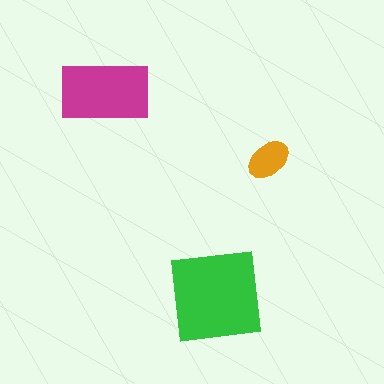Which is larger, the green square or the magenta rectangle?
The green square.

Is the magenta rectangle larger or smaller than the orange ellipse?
Larger.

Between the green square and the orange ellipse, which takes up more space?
The green square.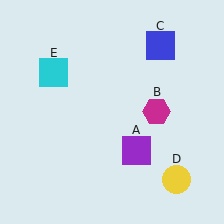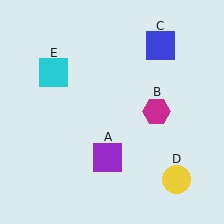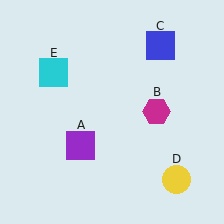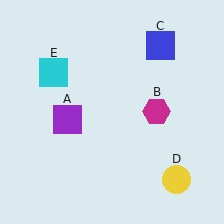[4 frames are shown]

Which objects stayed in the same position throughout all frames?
Magenta hexagon (object B) and blue square (object C) and yellow circle (object D) and cyan square (object E) remained stationary.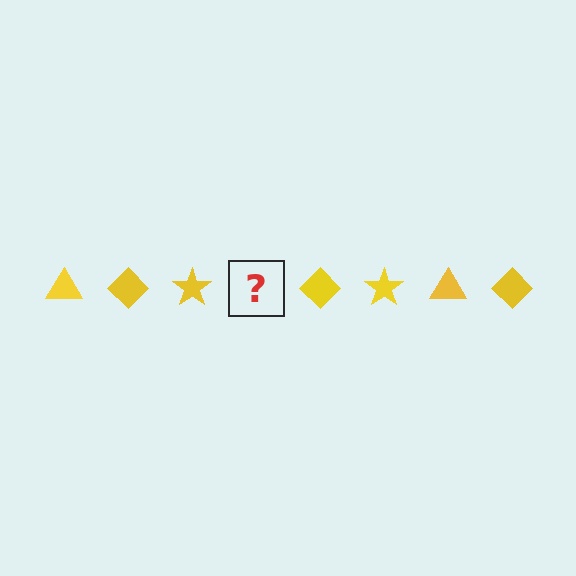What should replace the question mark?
The question mark should be replaced with a yellow triangle.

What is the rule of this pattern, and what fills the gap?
The rule is that the pattern cycles through triangle, diamond, star shapes in yellow. The gap should be filled with a yellow triangle.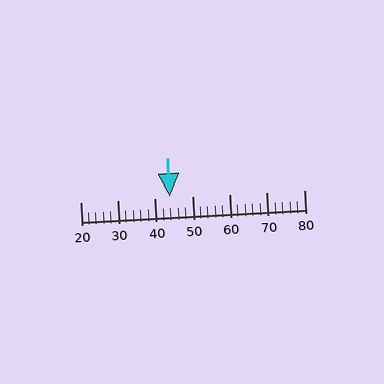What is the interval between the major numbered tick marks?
The major tick marks are spaced 10 units apart.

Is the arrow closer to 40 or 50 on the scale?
The arrow is closer to 40.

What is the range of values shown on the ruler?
The ruler shows values from 20 to 80.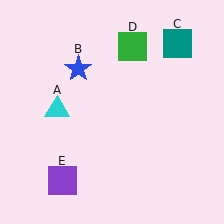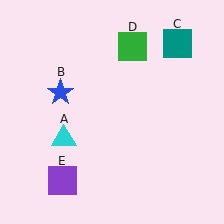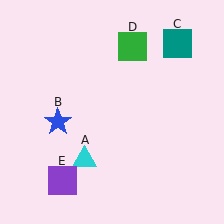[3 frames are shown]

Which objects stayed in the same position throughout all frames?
Teal square (object C) and green square (object D) and purple square (object E) remained stationary.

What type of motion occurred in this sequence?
The cyan triangle (object A), blue star (object B) rotated counterclockwise around the center of the scene.